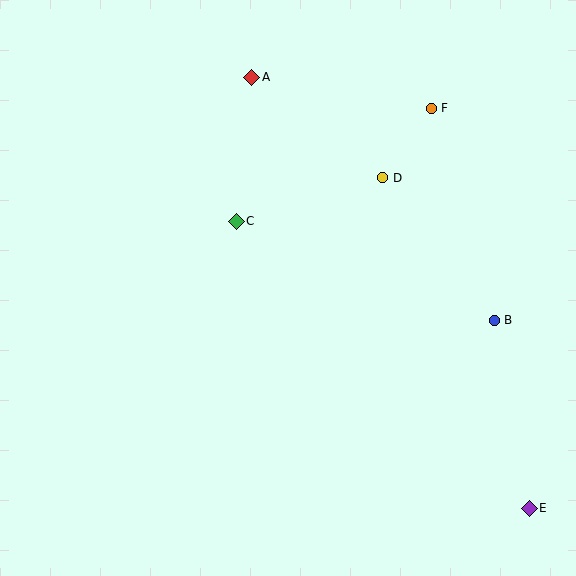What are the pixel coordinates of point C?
Point C is at (236, 221).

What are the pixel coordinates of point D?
Point D is at (383, 178).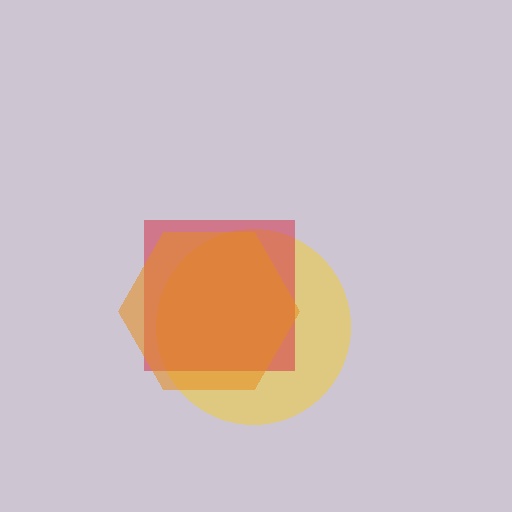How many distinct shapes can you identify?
There are 3 distinct shapes: a yellow circle, a red square, an orange hexagon.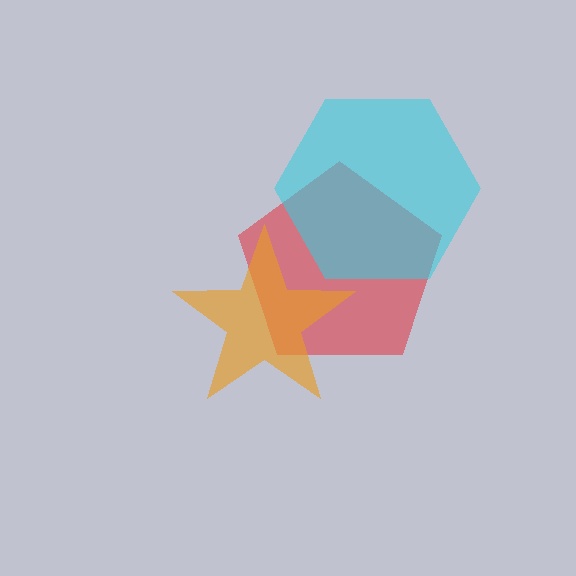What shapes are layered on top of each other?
The layered shapes are: a red pentagon, an orange star, a cyan hexagon.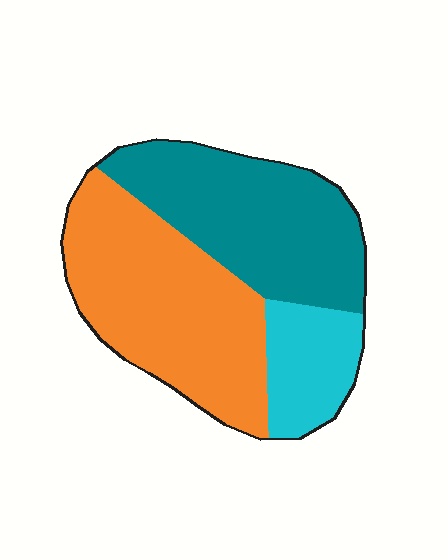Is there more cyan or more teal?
Teal.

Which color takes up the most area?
Orange, at roughly 45%.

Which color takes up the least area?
Cyan, at roughly 15%.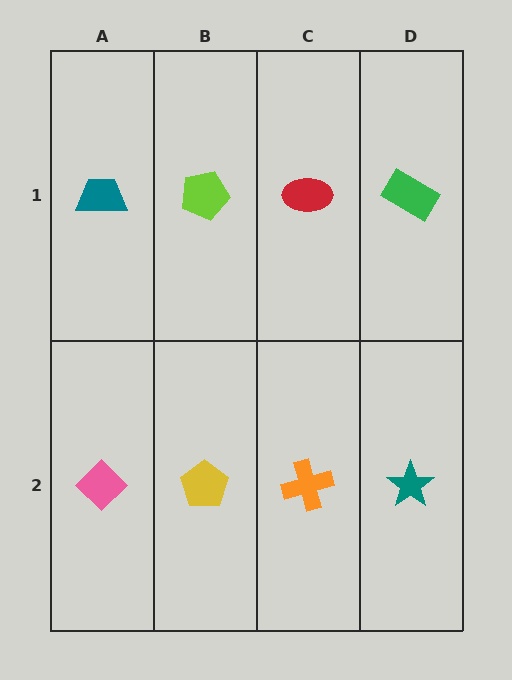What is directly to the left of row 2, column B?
A pink diamond.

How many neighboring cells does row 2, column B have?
3.